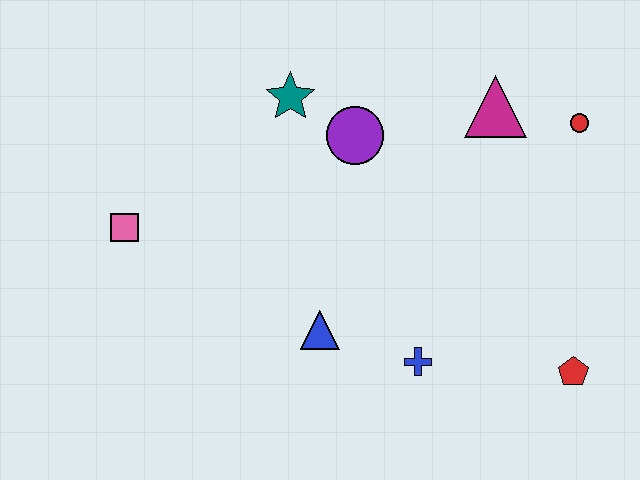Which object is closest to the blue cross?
The blue triangle is closest to the blue cross.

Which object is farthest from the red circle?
The pink square is farthest from the red circle.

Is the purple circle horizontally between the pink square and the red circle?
Yes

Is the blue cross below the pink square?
Yes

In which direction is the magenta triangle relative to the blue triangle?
The magenta triangle is above the blue triangle.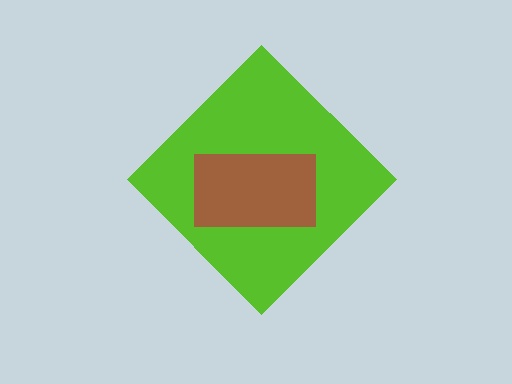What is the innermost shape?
The brown rectangle.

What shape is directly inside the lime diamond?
The brown rectangle.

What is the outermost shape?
The lime diamond.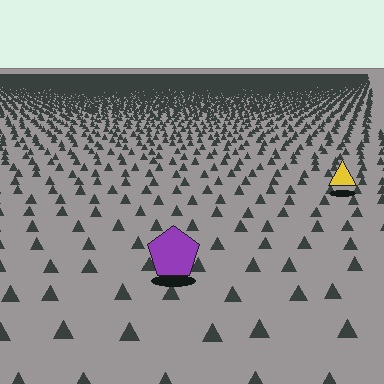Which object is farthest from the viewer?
The yellow triangle is farthest from the viewer. It appears smaller and the ground texture around it is denser.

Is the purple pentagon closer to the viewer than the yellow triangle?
Yes. The purple pentagon is closer — you can tell from the texture gradient: the ground texture is coarser near it.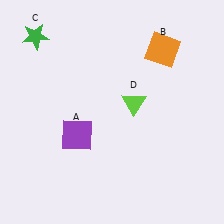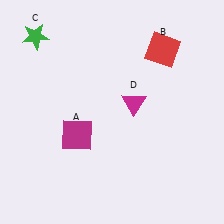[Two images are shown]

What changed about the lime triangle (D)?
In Image 1, D is lime. In Image 2, it changed to magenta.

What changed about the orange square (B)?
In Image 1, B is orange. In Image 2, it changed to red.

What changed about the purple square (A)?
In Image 1, A is purple. In Image 2, it changed to magenta.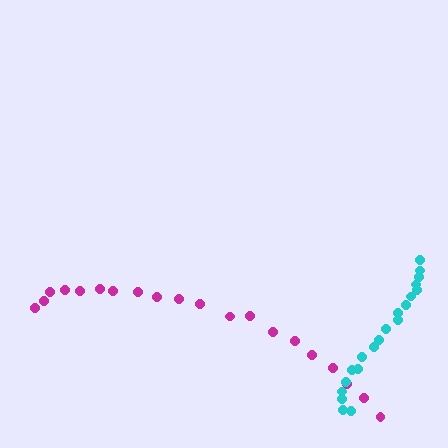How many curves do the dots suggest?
There are 2 distinct paths.